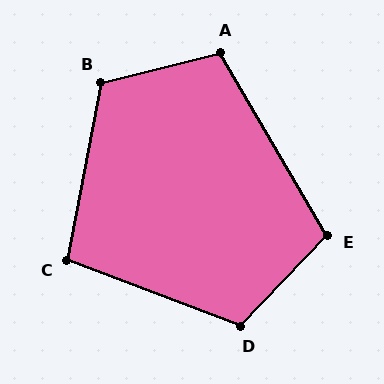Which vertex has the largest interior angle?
B, at approximately 115 degrees.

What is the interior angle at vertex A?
Approximately 106 degrees (obtuse).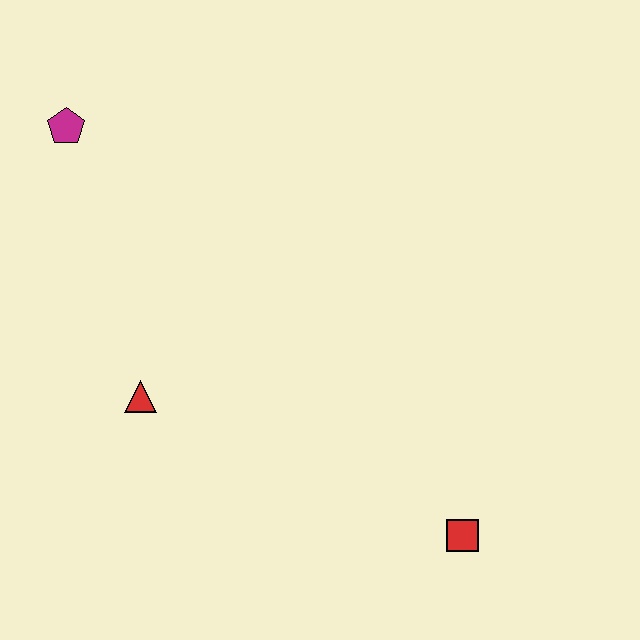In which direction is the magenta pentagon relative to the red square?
The magenta pentagon is above the red square.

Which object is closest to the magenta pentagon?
The red triangle is closest to the magenta pentagon.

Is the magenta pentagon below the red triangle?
No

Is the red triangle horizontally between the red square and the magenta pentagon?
Yes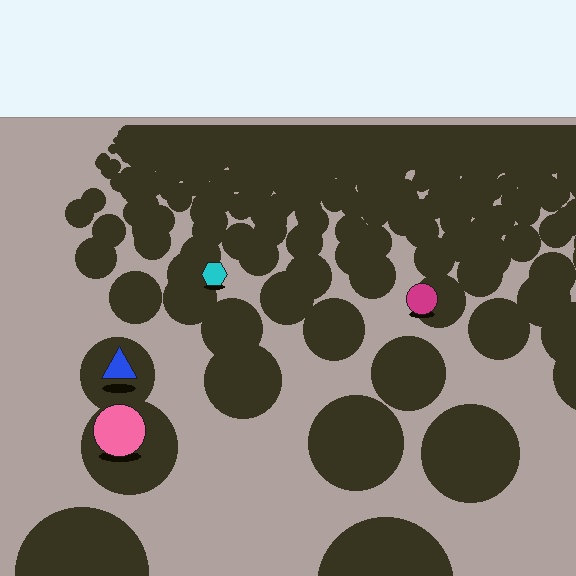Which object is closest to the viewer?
The pink circle is closest. The texture marks near it are larger and more spread out.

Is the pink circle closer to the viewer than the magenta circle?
Yes. The pink circle is closer — you can tell from the texture gradient: the ground texture is coarser near it.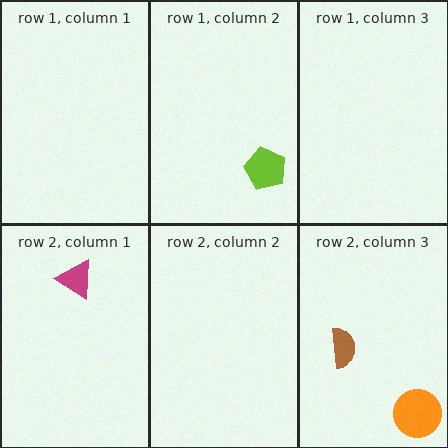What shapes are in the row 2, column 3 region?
The brown semicircle, the orange circle.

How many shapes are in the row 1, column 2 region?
1.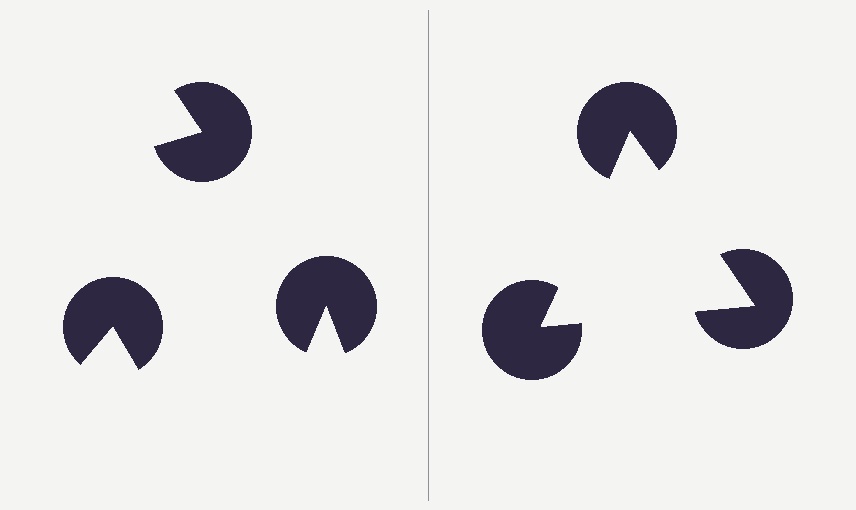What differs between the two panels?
The pac-man discs are positioned identically on both sides; only the wedge orientations differ. On the right they align to a triangle; on the left they are misaligned.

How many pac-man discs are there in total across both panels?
6 — 3 on each side.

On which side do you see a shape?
An illusory triangle appears on the right side. On the left side the wedge cuts are rotated, so no coherent shape forms.